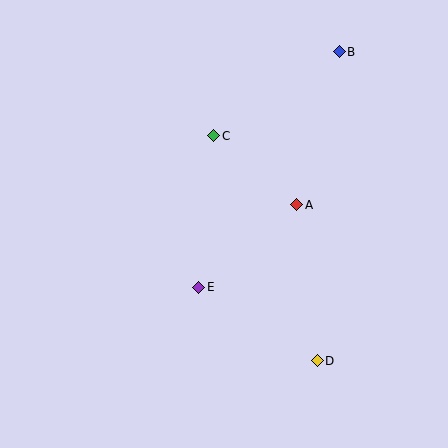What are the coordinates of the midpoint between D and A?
The midpoint between D and A is at (307, 283).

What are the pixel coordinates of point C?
Point C is at (214, 136).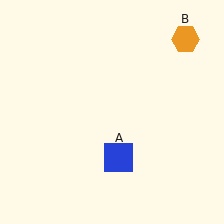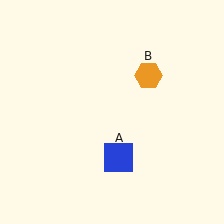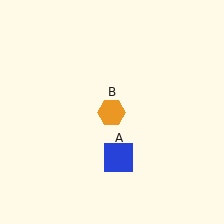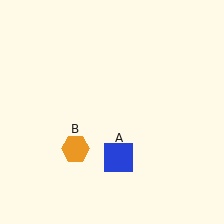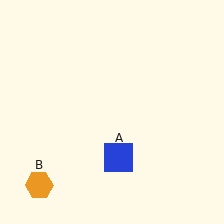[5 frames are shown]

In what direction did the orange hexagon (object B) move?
The orange hexagon (object B) moved down and to the left.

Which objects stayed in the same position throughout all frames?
Blue square (object A) remained stationary.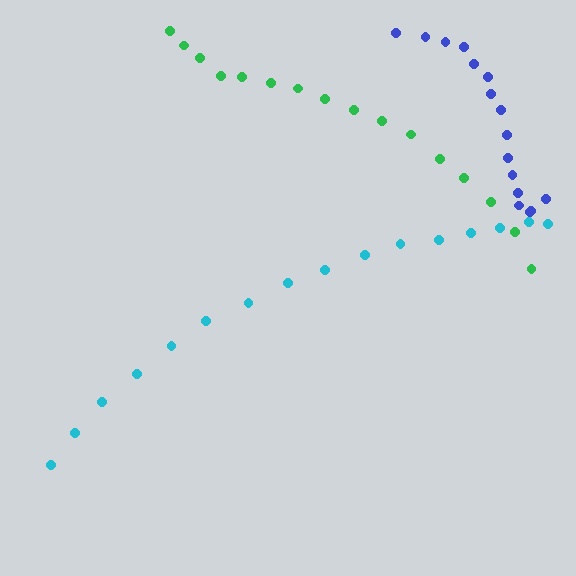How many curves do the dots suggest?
There are 3 distinct paths.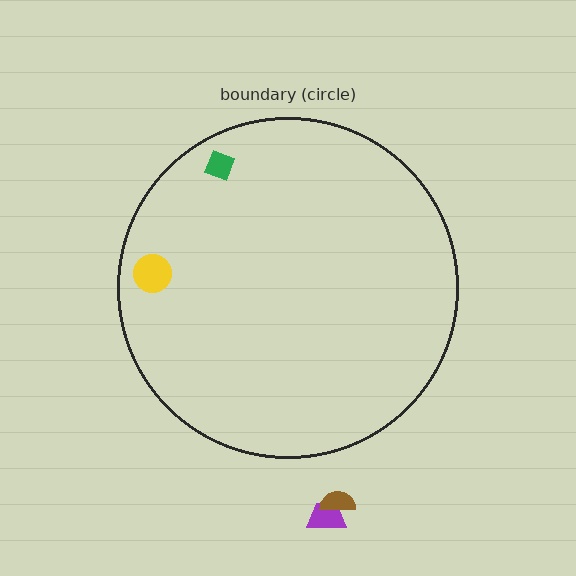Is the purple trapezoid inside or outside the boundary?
Outside.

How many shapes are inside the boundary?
2 inside, 2 outside.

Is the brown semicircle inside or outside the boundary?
Outside.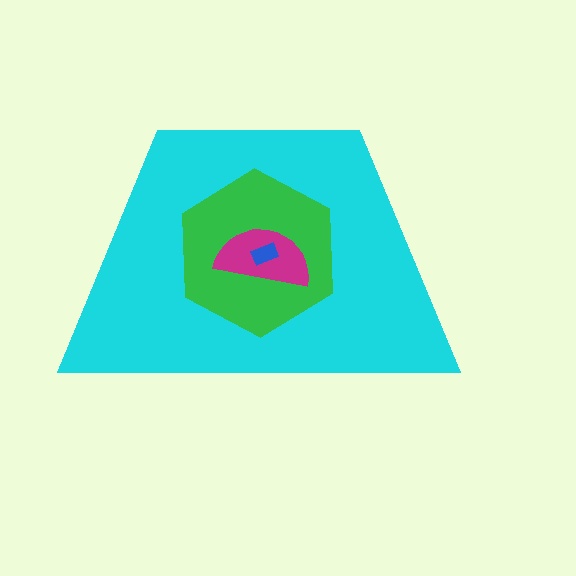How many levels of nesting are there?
4.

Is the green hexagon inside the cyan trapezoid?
Yes.